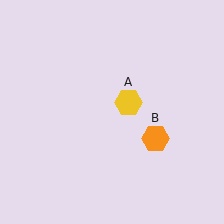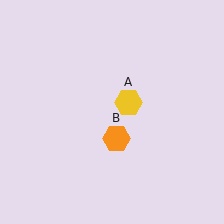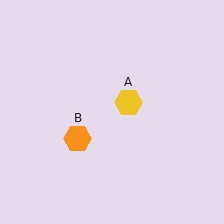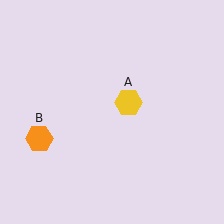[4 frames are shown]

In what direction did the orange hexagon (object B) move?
The orange hexagon (object B) moved left.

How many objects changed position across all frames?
1 object changed position: orange hexagon (object B).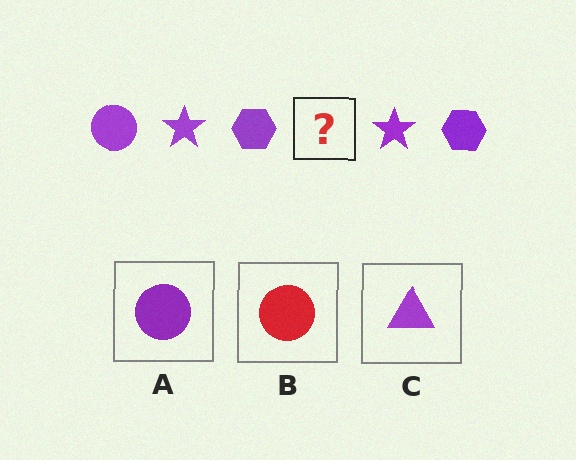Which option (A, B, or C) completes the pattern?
A.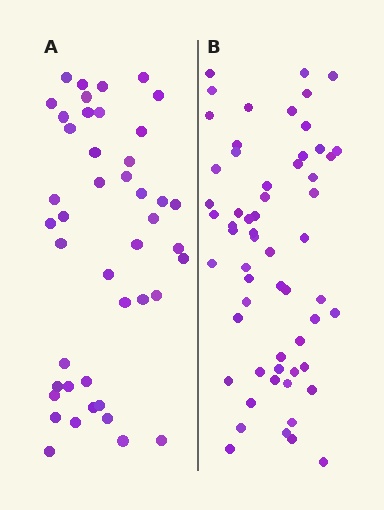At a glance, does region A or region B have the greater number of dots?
Region B (the right region) has more dots.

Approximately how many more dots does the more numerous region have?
Region B has approximately 15 more dots than region A.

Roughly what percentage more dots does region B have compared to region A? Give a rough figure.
About 35% more.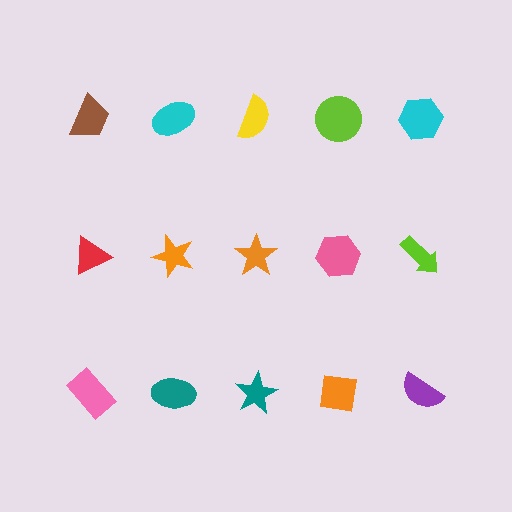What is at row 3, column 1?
A pink rectangle.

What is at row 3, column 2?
A teal ellipse.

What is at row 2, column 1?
A red triangle.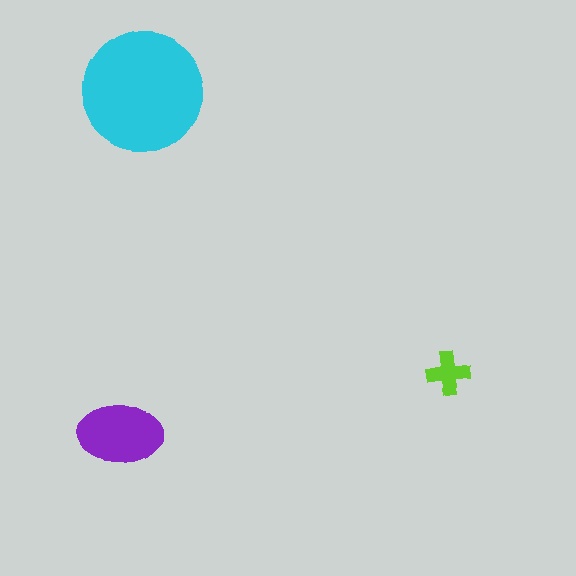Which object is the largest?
The cyan circle.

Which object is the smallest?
The lime cross.